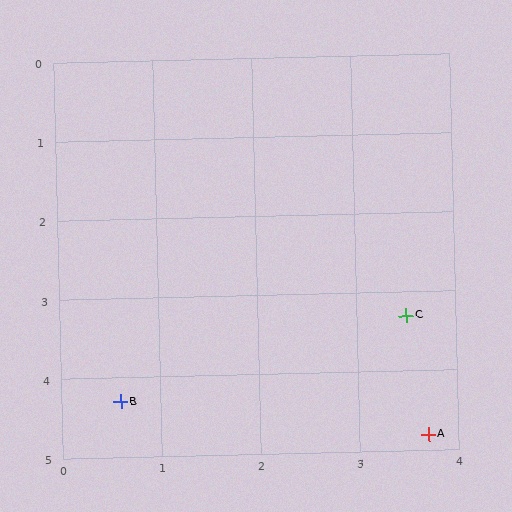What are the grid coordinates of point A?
Point A is at approximately (3.7, 4.8).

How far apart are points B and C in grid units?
Points B and C are about 3.1 grid units apart.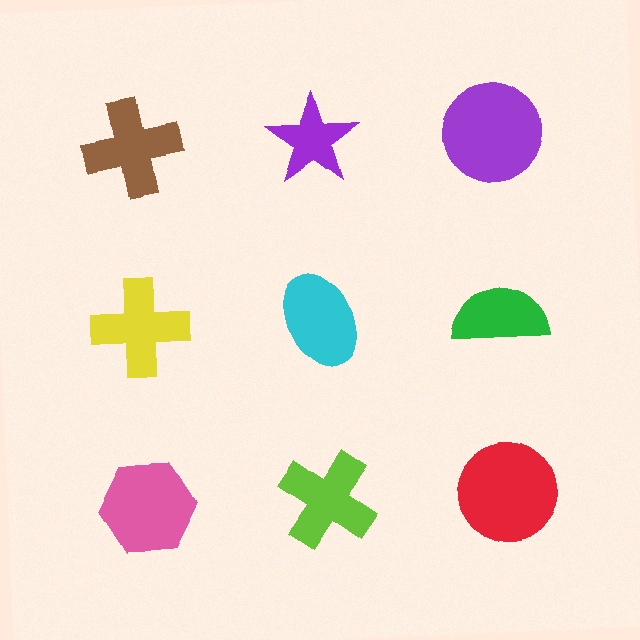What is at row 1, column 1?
A brown cross.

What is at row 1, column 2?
A purple star.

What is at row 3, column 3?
A red circle.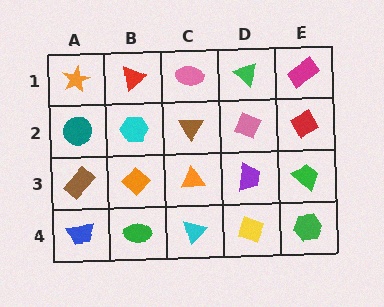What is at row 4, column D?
A yellow diamond.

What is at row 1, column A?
An orange star.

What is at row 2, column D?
A pink diamond.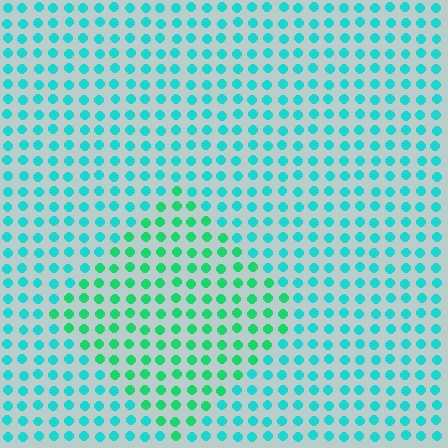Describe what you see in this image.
The image is filled with small cyan elements in a uniform arrangement. A diamond-shaped region is visible where the elements are tinted to a slightly different hue, forming a subtle color boundary.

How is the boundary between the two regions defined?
The boundary is defined purely by a slight shift in hue (about 32 degrees). Spacing, size, and orientation are identical on both sides.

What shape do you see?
I see a diamond.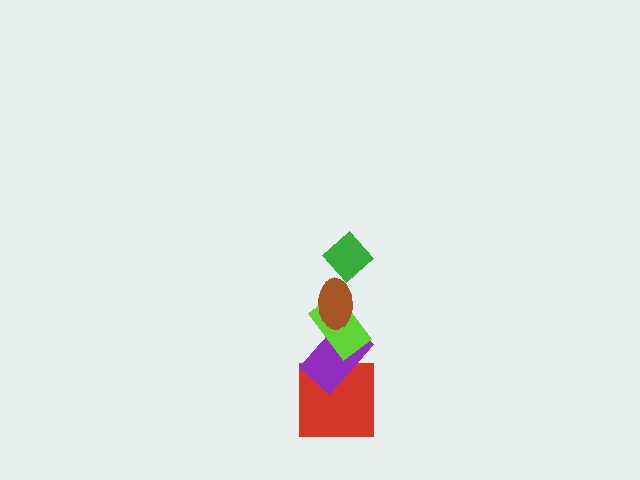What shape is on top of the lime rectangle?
The brown ellipse is on top of the lime rectangle.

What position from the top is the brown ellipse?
The brown ellipse is 2nd from the top.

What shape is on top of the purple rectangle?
The lime rectangle is on top of the purple rectangle.